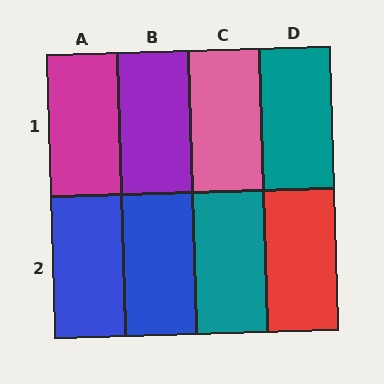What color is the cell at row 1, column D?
Teal.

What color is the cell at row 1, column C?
Pink.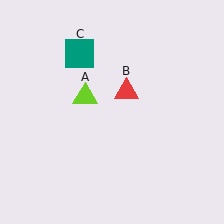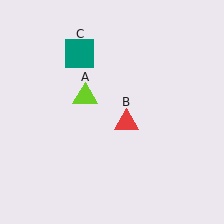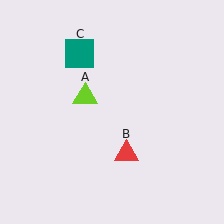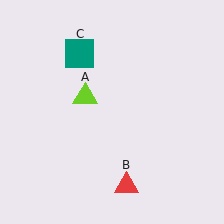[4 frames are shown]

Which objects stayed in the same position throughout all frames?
Lime triangle (object A) and teal square (object C) remained stationary.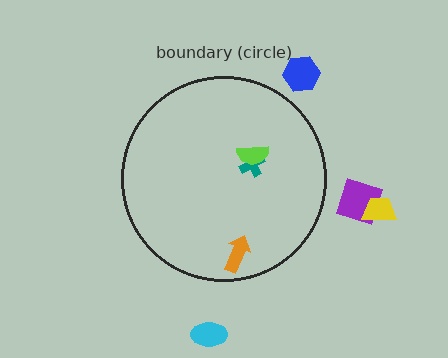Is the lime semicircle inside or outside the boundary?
Inside.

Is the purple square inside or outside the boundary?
Outside.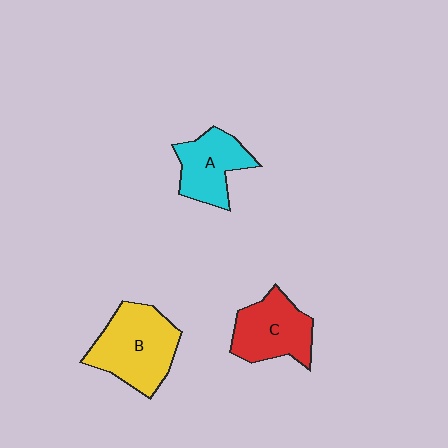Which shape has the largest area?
Shape B (yellow).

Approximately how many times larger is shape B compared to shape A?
Approximately 1.4 times.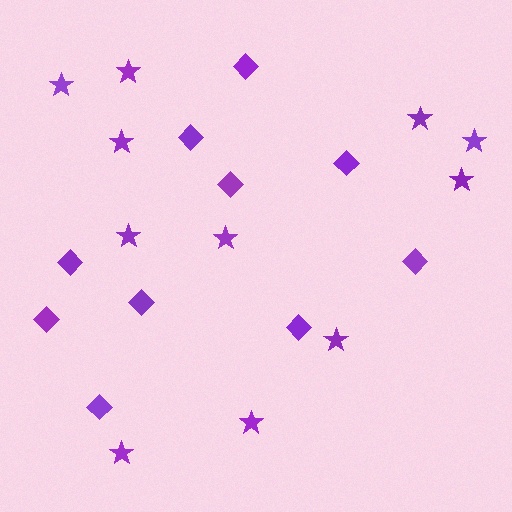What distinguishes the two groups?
There are 2 groups: one group of diamonds (10) and one group of stars (11).